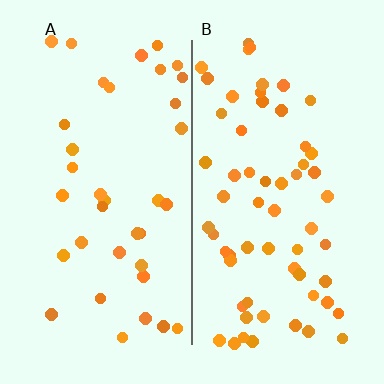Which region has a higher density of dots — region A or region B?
B (the right).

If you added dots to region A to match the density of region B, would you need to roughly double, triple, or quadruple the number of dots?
Approximately double.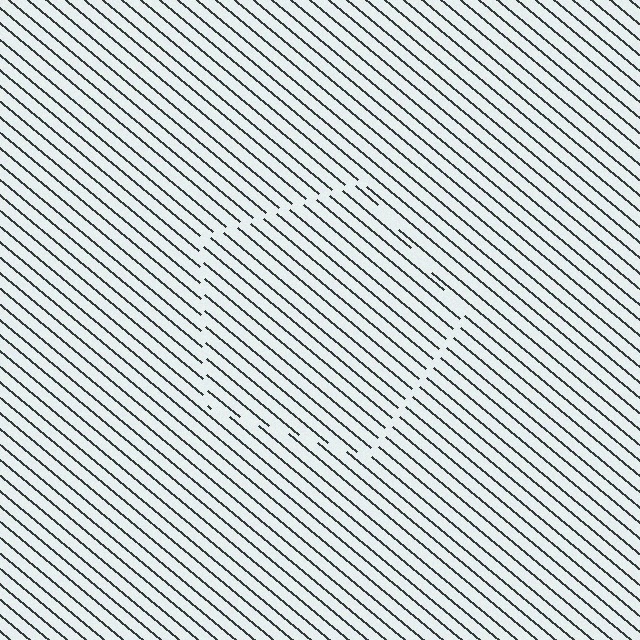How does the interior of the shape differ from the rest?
The interior of the shape contains the same grating, shifted by half a period — the contour is defined by the phase discontinuity where line-ends from the inner and outer gratings abut.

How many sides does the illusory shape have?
5 sides — the line-ends trace a pentagon.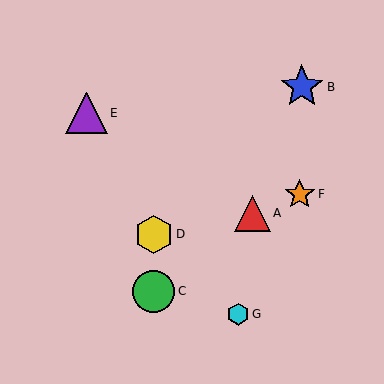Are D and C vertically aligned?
Yes, both are at x≈154.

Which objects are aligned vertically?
Objects C, D are aligned vertically.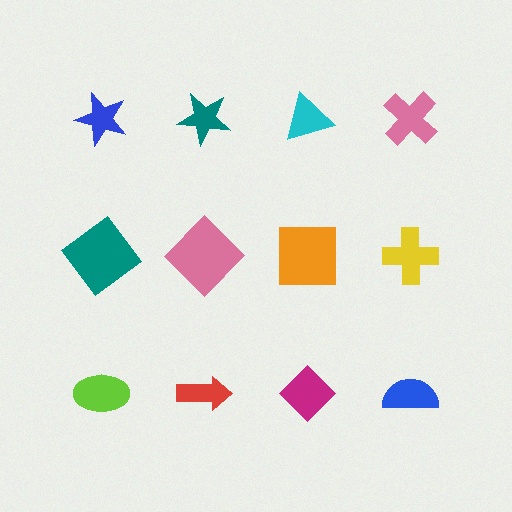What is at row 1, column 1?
A blue star.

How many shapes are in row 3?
4 shapes.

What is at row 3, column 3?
A magenta diamond.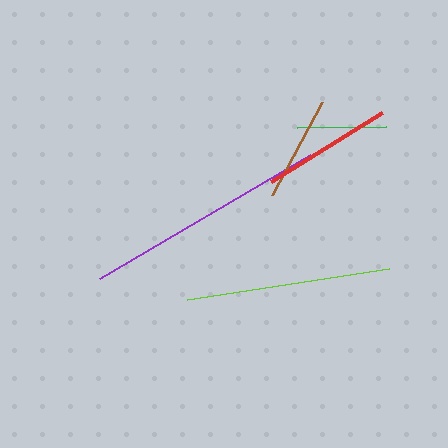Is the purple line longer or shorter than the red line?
The purple line is longer than the red line.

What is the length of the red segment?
The red segment is approximately 130 pixels long.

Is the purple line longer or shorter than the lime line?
The purple line is longer than the lime line.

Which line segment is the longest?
The purple line is the longest at approximately 245 pixels.